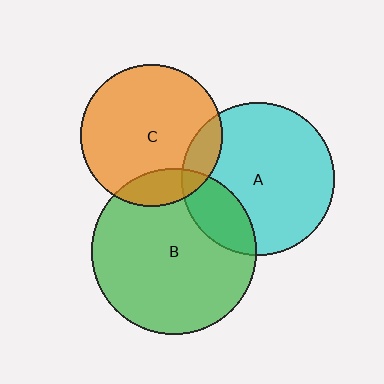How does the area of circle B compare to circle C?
Approximately 1.4 times.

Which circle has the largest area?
Circle B (green).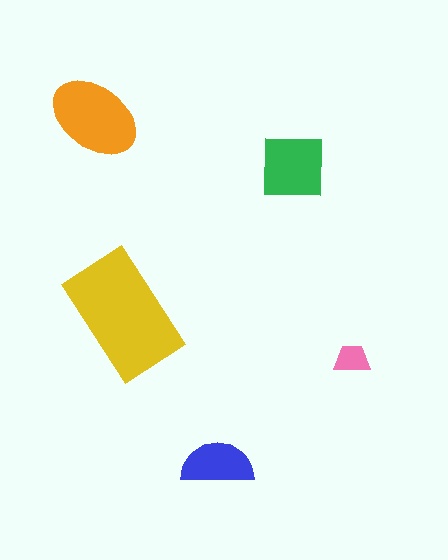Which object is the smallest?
The pink trapezoid.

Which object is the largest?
The yellow rectangle.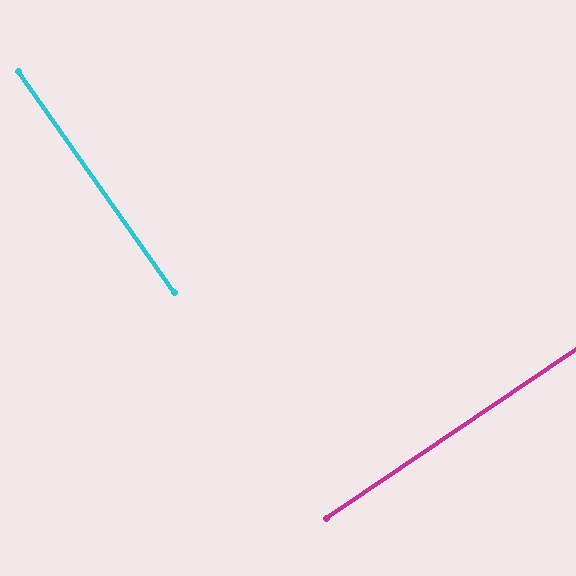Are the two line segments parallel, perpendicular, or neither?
Perpendicular — they meet at approximately 89°.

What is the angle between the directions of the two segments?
Approximately 89 degrees.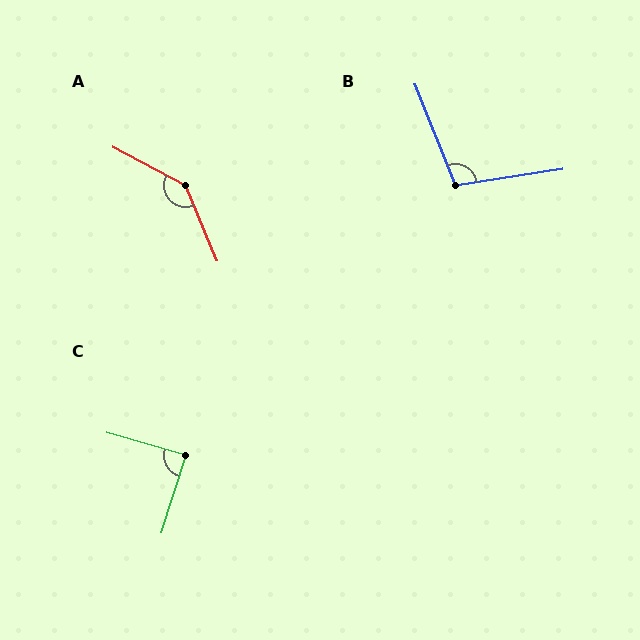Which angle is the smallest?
C, at approximately 88 degrees.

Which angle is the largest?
A, at approximately 141 degrees.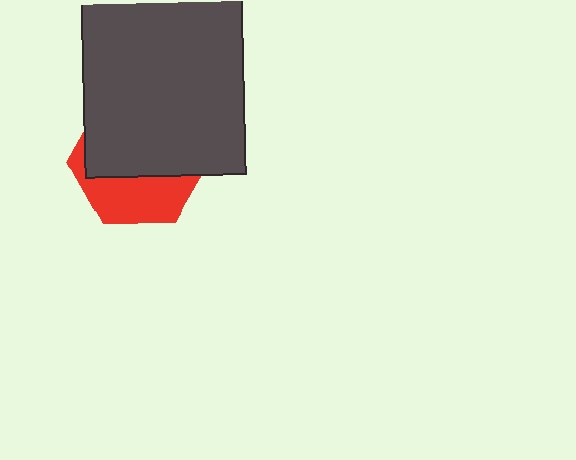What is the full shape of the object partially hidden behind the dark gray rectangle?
The partially hidden object is a red hexagon.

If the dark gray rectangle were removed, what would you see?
You would see the complete red hexagon.